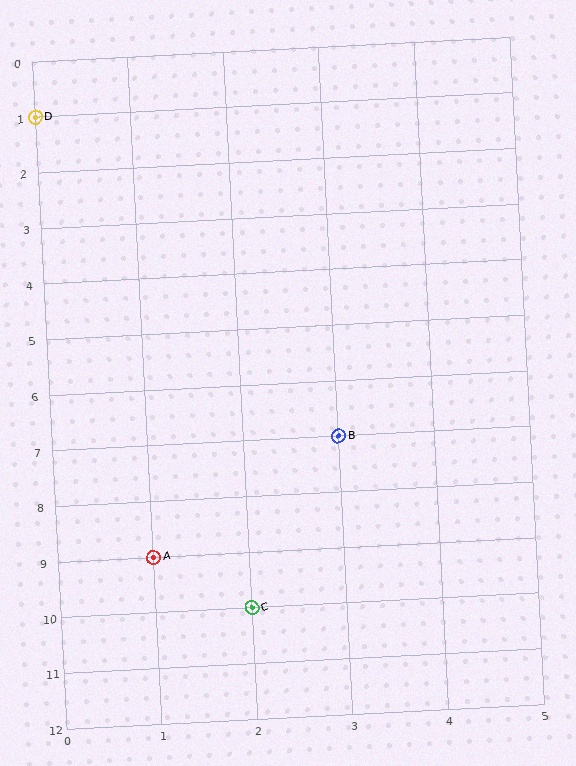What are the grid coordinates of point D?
Point D is at grid coordinates (0, 1).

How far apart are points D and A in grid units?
Points D and A are 1 column and 8 rows apart (about 8.1 grid units diagonally).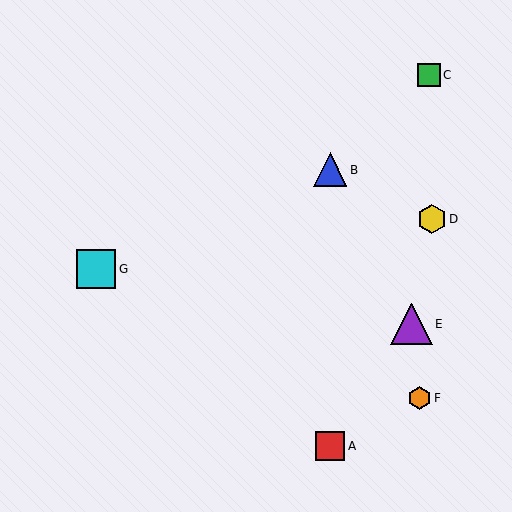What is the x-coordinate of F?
Object F is at x≈419.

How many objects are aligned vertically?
2 objects (A, B) are aligned vertically.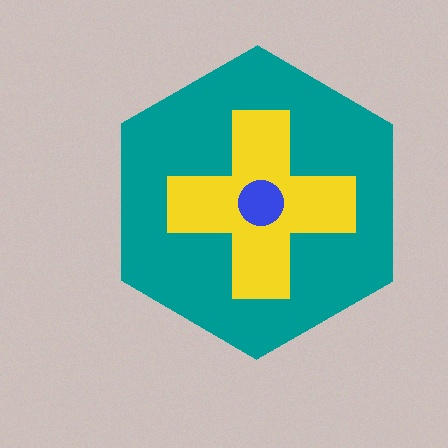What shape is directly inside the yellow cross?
The blue circle.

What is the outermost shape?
The teal hexagon.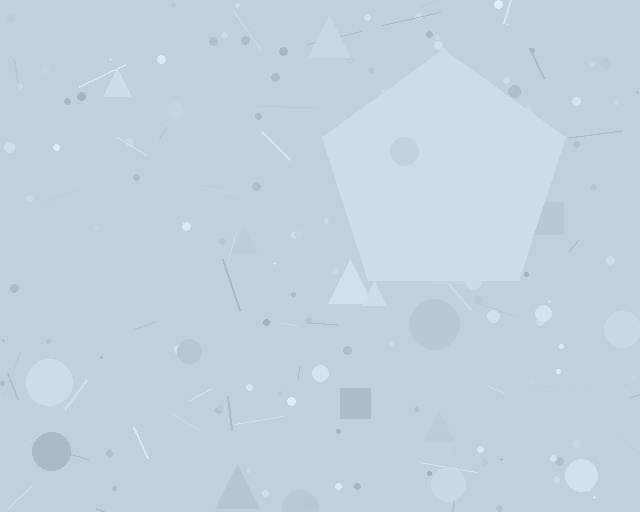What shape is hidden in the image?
A pentagon is hidden in the image.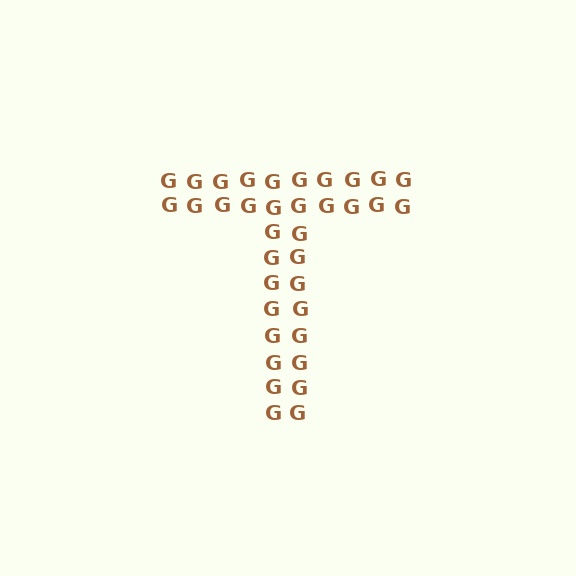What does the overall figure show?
The overall figure shows the letter T.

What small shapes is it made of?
It is made of small letter G's.